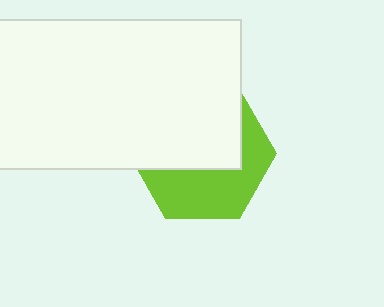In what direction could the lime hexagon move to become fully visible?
The lime hexagon could move down. That would shift it out from behind the white rectangle entirely.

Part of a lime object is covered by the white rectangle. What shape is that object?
It is a hexagon.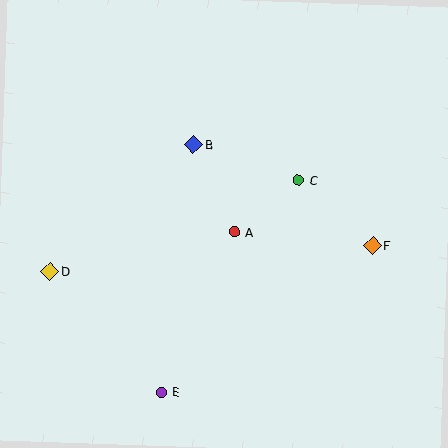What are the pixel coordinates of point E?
Point E is at (161, 392).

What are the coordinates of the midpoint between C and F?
The midpoint between C and F is at (335, 213).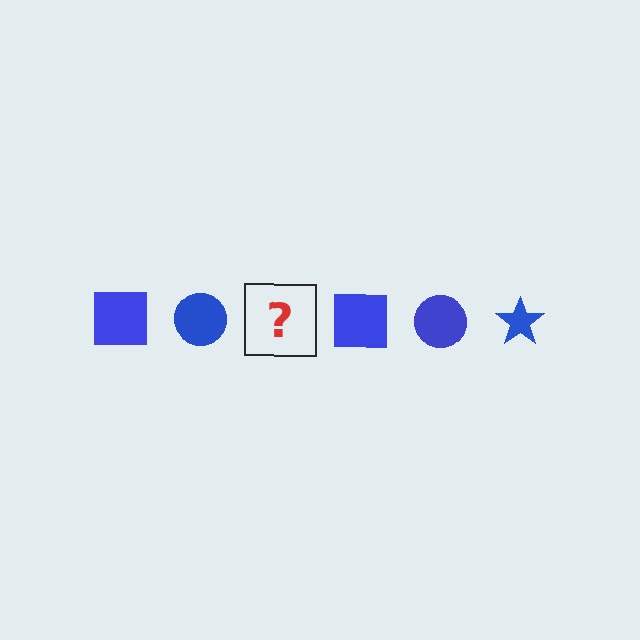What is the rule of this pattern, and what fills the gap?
The rule is that the pattern cycles through square, circle, star shapes in blue. The gap should be filled with a blue star.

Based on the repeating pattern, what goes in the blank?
The blank should be a blue star.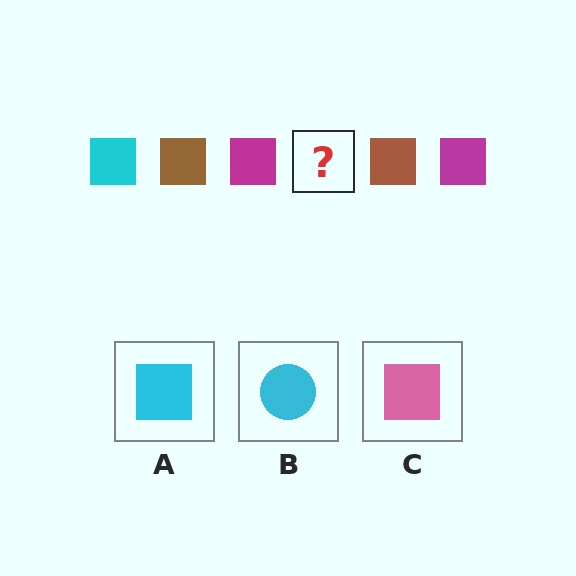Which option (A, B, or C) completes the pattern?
A.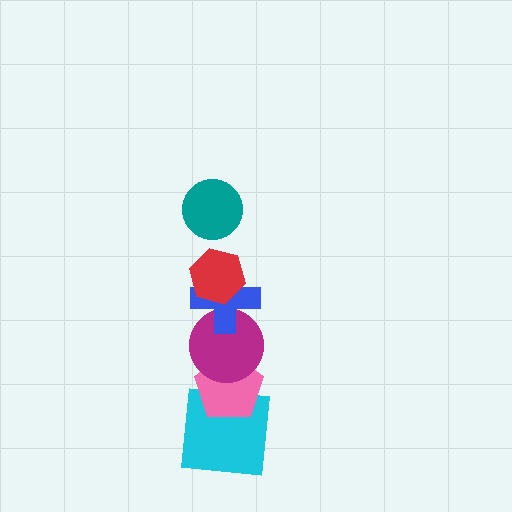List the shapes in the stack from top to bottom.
From top to bottom: the teal circle, the red hexagon, the blue cross, the magenta circle, the pink pentagon, the cyan square.